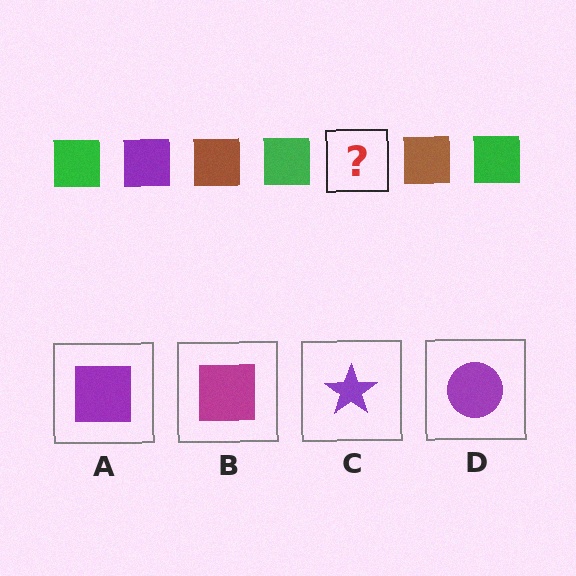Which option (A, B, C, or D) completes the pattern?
A.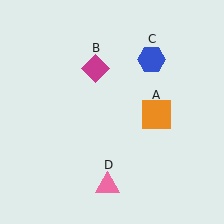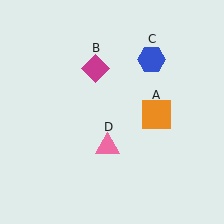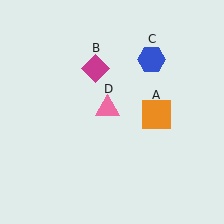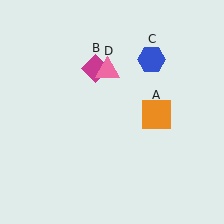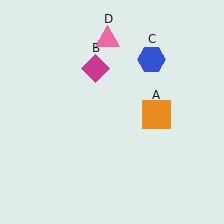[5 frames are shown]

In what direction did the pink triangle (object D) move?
The pink triangle (object D) moved up.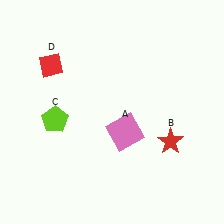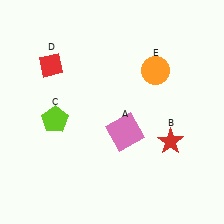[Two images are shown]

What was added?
An orange circle (E) was added in Image 2.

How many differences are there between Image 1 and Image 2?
There is 1 difference between the two images.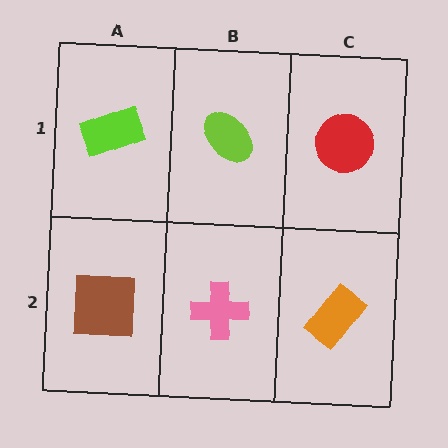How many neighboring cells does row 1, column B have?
3.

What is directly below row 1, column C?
An orange rectangle.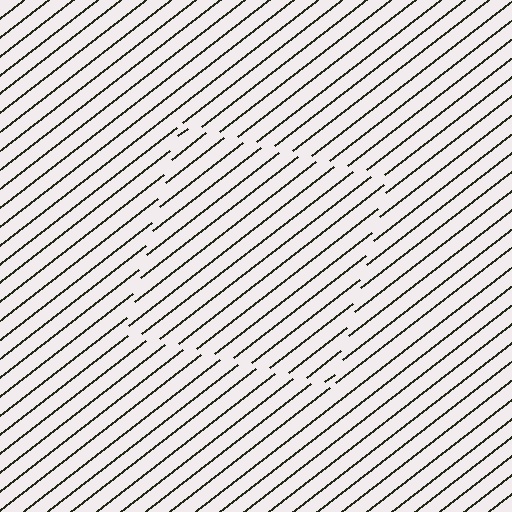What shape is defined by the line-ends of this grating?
An illusory square. The interior of the shape contains the same grating, shifted by half a period — the contour is defined by the phase discontinuity where line-ends from the inner and outer gratings abut.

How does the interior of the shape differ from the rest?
The interior of the shape contains the same grating, shifted by half a period — the contour is defined by the phase discontinuity where line-ends from the inner and outer gratings abut.